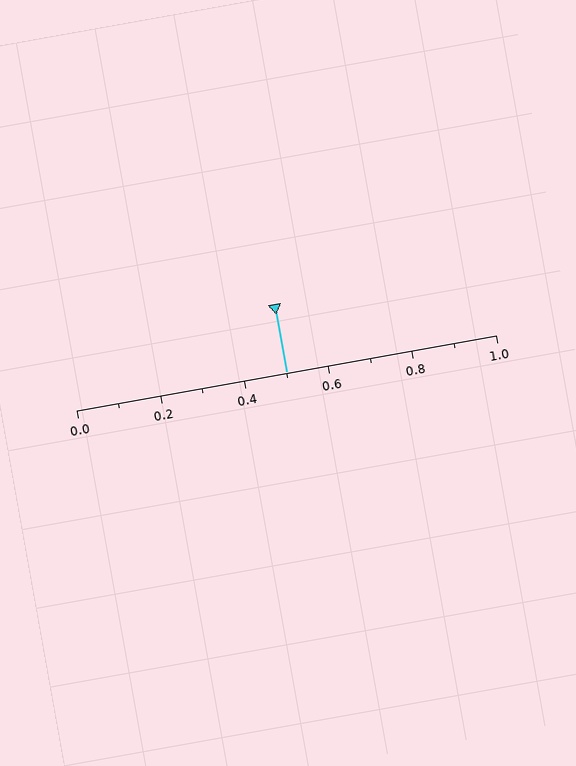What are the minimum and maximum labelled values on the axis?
The axis runs from 0.0 to 1.0.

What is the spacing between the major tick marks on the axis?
The major ticks are spaced 0.2 apart.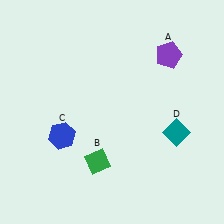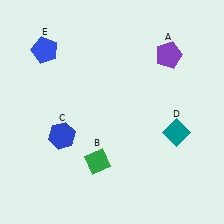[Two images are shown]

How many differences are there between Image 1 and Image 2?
There is 1 difference between the two images.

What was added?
A blue pentagon (E) was added in Image 2.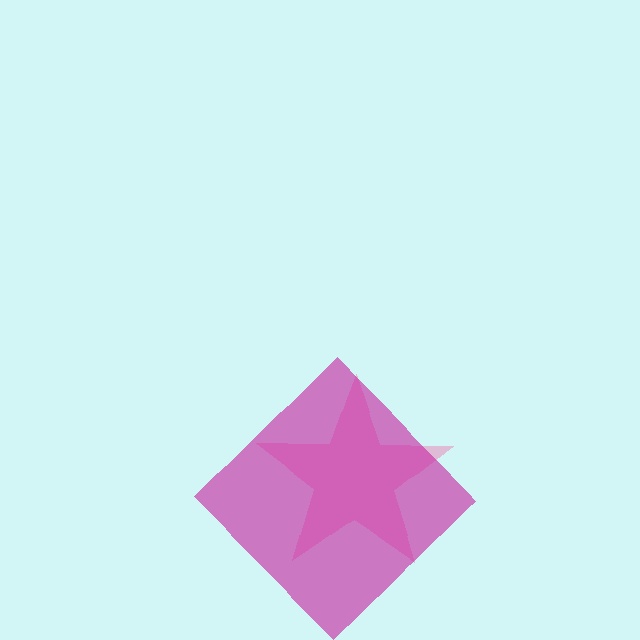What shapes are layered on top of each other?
The layered shapes are: a pink star, a magenta diamond.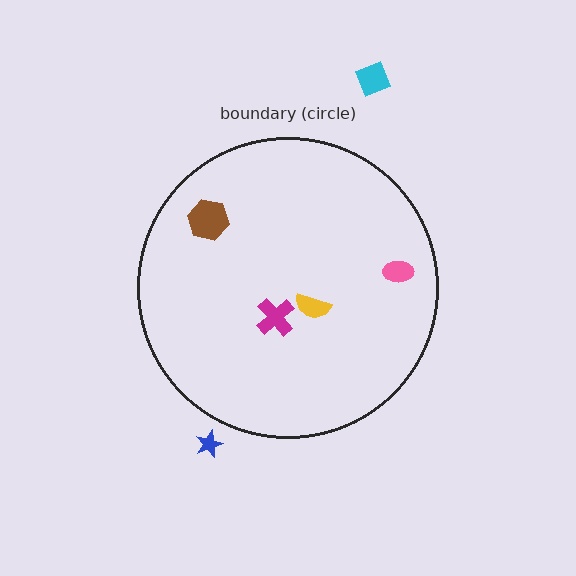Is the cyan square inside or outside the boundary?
Outside.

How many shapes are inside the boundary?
4 inside, 2 outside.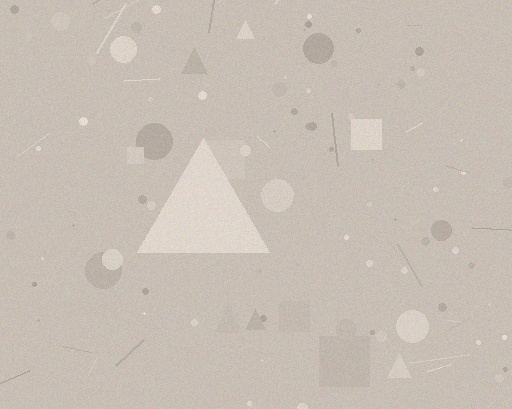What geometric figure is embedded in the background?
A triangle is embedded in the background.